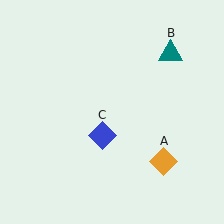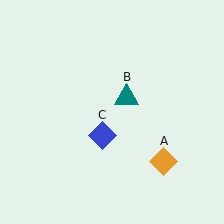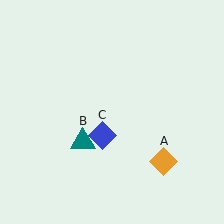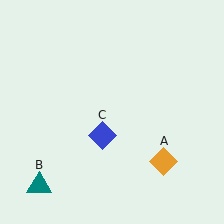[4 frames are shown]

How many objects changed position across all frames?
1 object changed position: teal triangle (object B).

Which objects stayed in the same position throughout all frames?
Orange diamond (object A) and blue diamond (object C) remained stationary.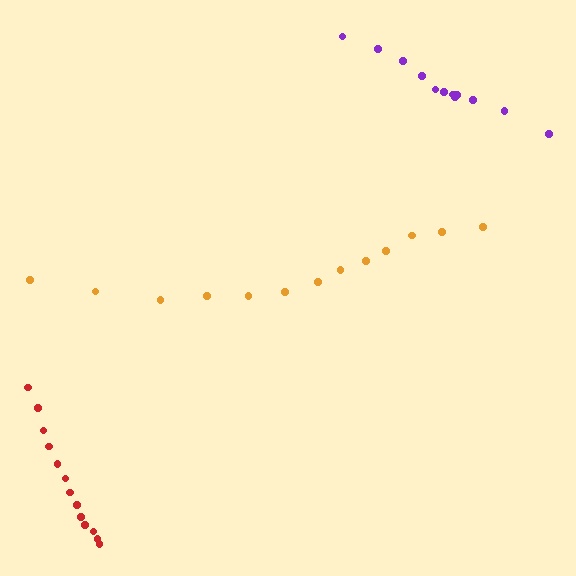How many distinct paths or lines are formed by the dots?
There are 3 distinct paths.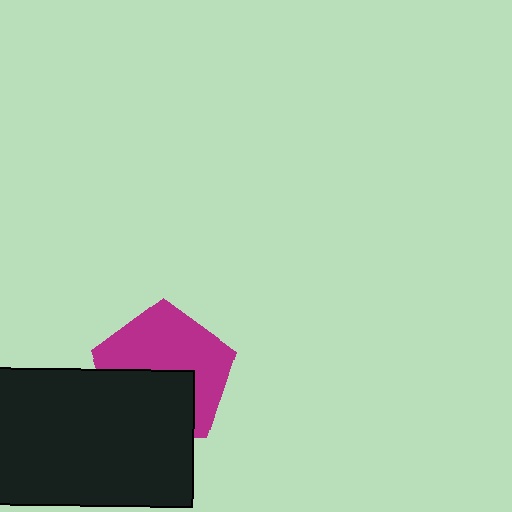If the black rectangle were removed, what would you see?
You would see the complete magenta pentagon.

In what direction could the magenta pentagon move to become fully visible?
The magenta pentagon could move up. That would shift it out from behind the black rectangle entirely.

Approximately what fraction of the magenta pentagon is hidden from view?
Roughly 43% of the magenta pentagon is hidden behind the black rectangle.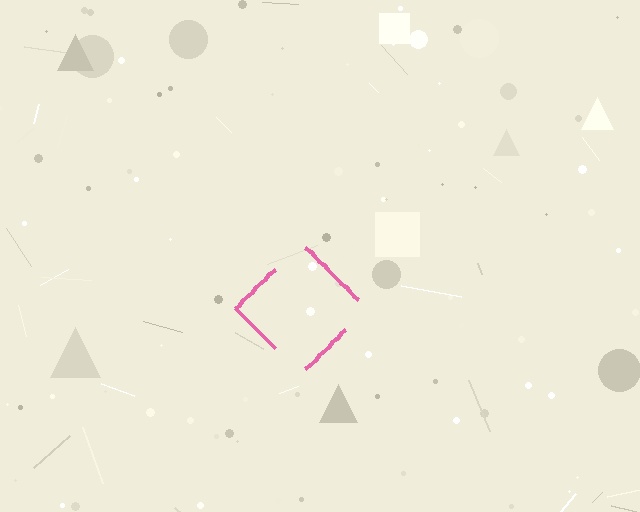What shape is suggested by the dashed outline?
The dashed outline suggests a diamond.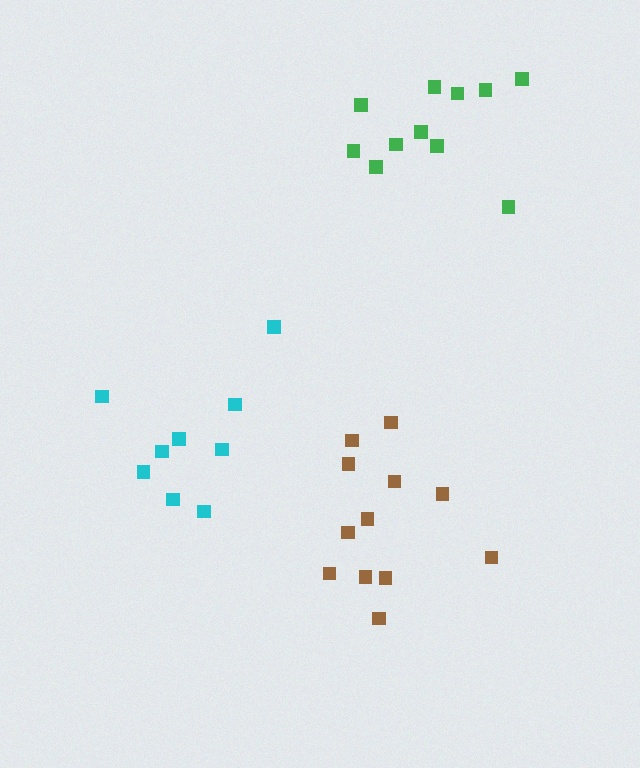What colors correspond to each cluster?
The clusters are colored: cyan, green, brown.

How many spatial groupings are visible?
There are 3 spatial groupings.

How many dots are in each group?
Group 1: 9 dots, Group 2: 11 dots, Group 3: 12 dots (32 total).